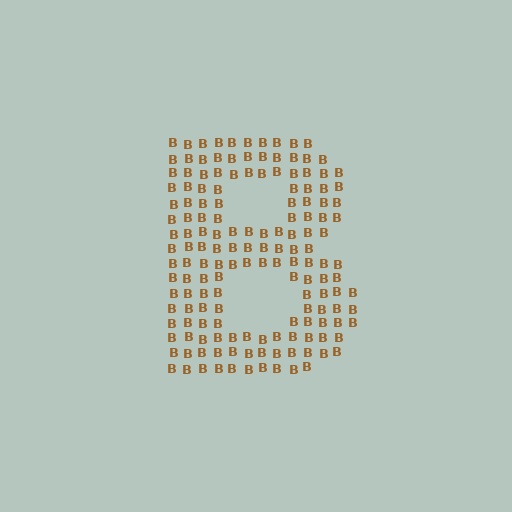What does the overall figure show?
The overall figure shows the letter B.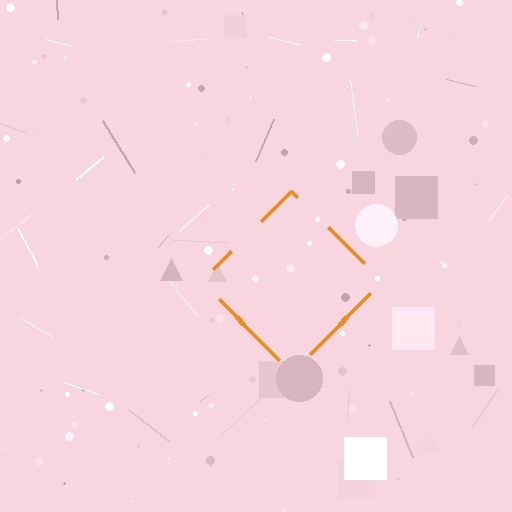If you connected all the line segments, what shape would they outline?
They would outline a diamond.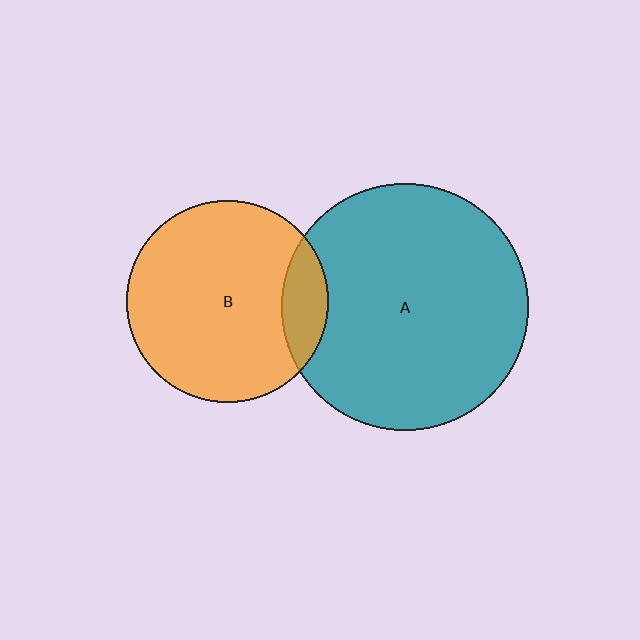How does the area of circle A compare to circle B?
Approximately 1.5 times.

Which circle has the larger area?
Circle A (teal).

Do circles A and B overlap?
Yes.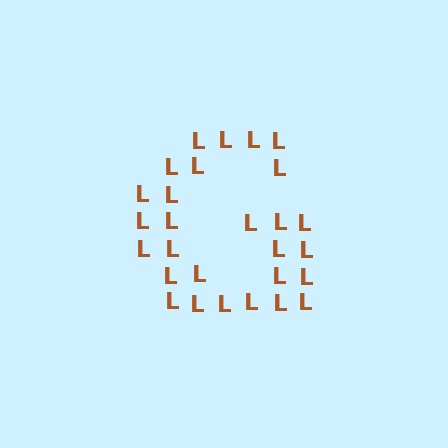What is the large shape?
The large shape is the letter G.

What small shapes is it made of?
It is made of small letter L's.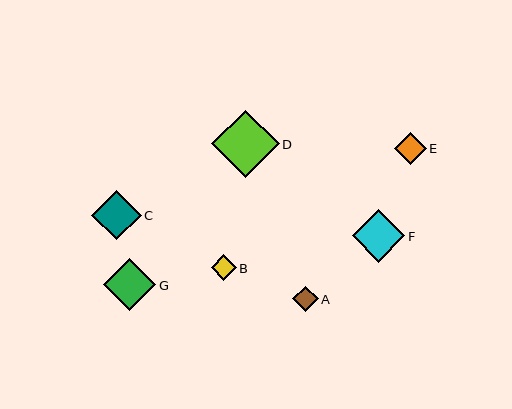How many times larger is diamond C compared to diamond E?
Diamond C is approximately 1.5 times the size of diamond E.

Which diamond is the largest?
Diamond D is the largest with a size of approximately 68 pixels.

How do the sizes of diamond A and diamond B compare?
Diamond A and diamond B are approximately the same size.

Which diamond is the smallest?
Diamond B is the smallest with a size of approximately 25 pixels.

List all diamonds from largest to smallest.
From largest to smallest: D, F, G, C, E, A, B.